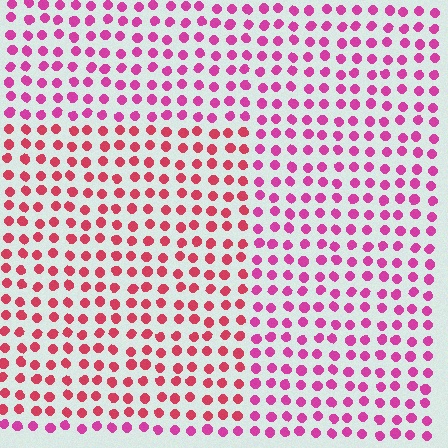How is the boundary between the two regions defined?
The boundary is defined purely by a slight shift in hue (about 28 degrees). Spacing, size, and orientation are identical on both sides.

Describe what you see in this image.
The image is filled with small magenta elements in a uniform arrangement. A rectangle-shaped region is visible where the elements are tinted to a slightly different hue, forming a subtle color boundary.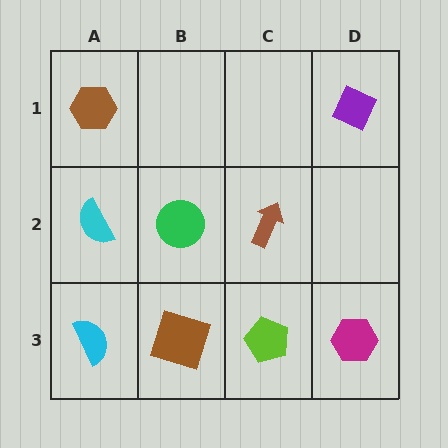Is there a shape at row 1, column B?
No, that cell is empty.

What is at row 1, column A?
A brown hexagon.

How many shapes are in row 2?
3 shapes.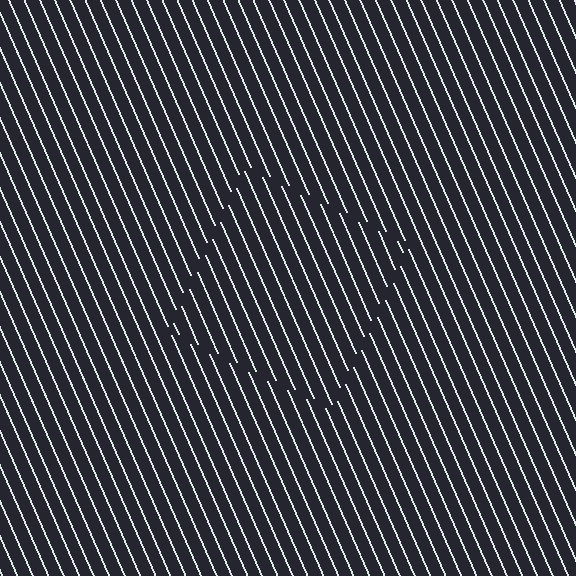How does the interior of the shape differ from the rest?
The interior of the shape contains the same grating, shifted by half a period — the contour is defined by the phase discontinuity where line-ends from the inner and outer gratings abut.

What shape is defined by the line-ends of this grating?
An illusory square. The interior of the shape contains the same grating, shifted by half a period — the contour is defined by the phase discontinuity where line-ends from the inner and outer gratings abut.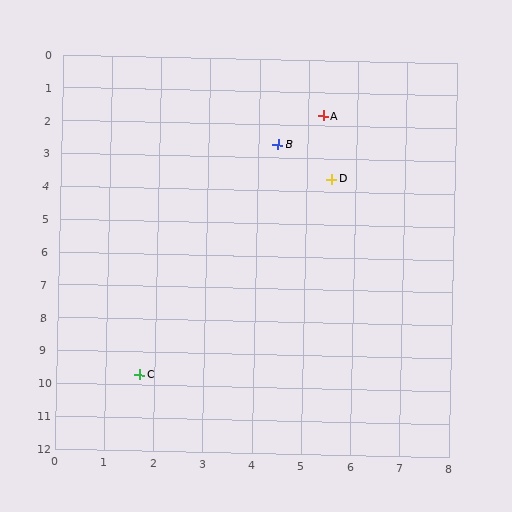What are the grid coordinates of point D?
Point D is at approximately (5.5, 3.6).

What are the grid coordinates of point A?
Point A is at approximately (5.3, 1.7).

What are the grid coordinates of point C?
Point C is at approximately (1.7, 9.7).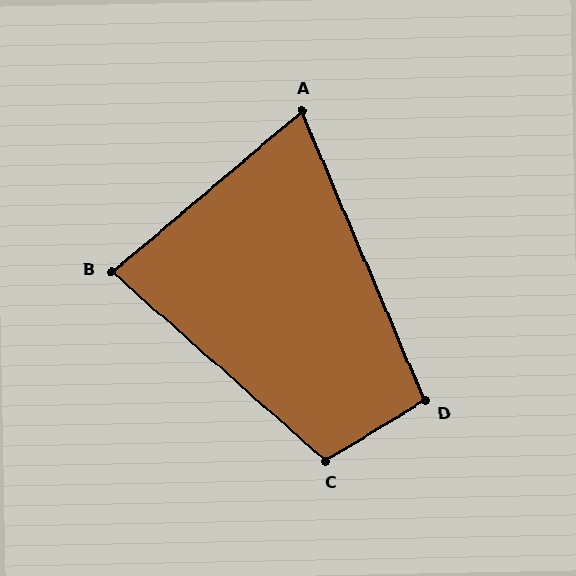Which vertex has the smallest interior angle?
A, at approximately 73 degrees.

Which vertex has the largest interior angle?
C, at approximately 107 degrees.